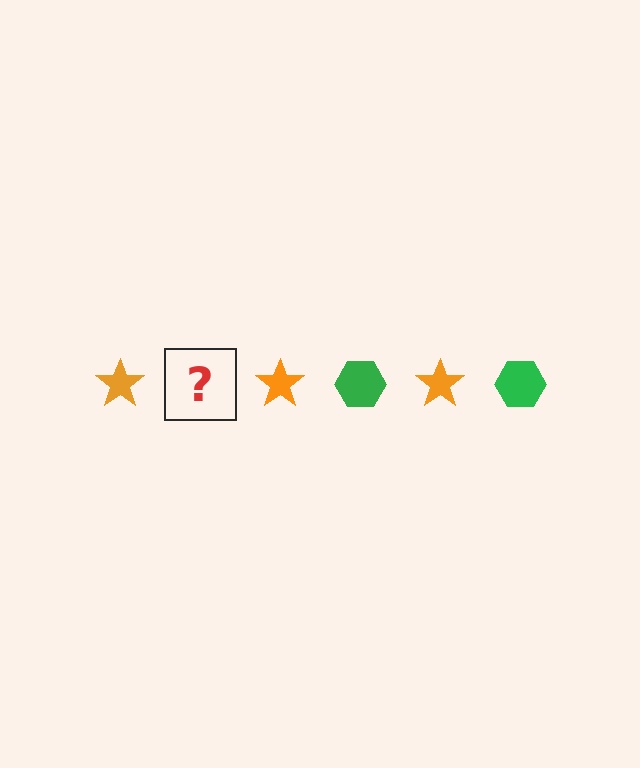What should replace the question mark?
The question mark should be replaced with a green hexagon.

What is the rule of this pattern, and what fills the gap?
The rule is that the pattern alternates between orange star and green hexagon. The gap should be filled with a green hexagon.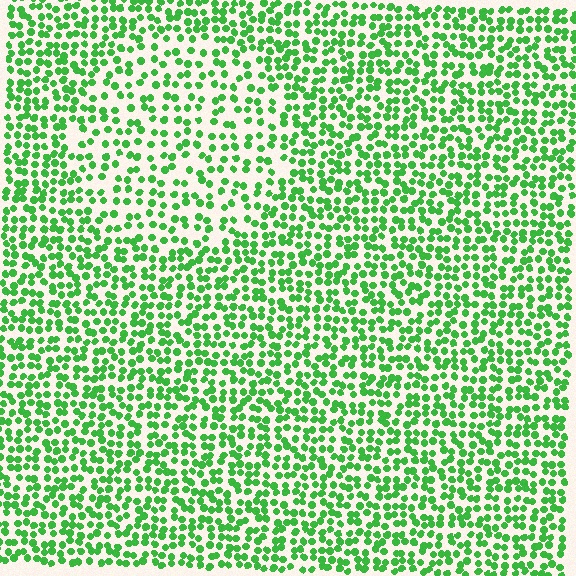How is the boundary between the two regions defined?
The boundary is defined by a change in element density (approximately 1.7x ratio). All elements are the same color, size, and shape.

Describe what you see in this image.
The image contains small green elements arranged at two different densities. A circle-shaped region is visible where the elements are less densely packed than the surrounding area.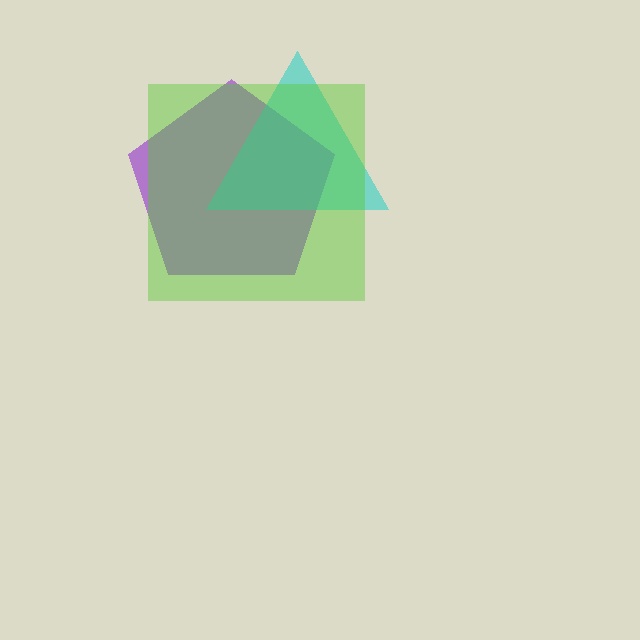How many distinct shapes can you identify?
There are 3 distinct shapes: a purple pentagon, a cyan triangle, a lime square.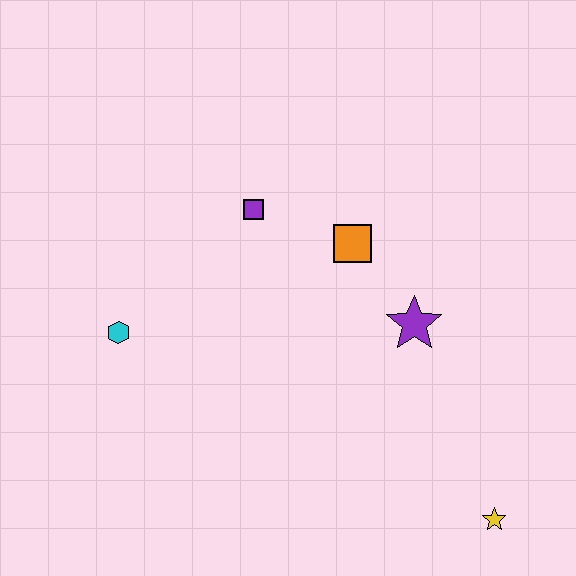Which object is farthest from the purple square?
The yellow star is farthest from the purple square.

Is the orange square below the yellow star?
No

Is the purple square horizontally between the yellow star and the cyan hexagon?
Yes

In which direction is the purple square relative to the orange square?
The purple square is to the left of the orange square.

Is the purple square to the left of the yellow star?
Yes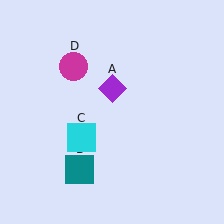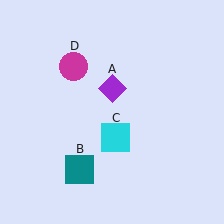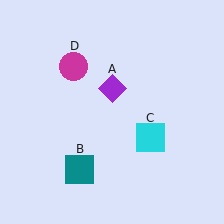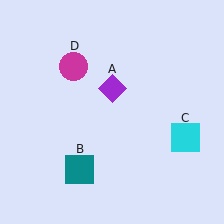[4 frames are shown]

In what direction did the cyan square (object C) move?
The cyan square (object C) moved right.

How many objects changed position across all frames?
1 object changed position: cyan square (object C).